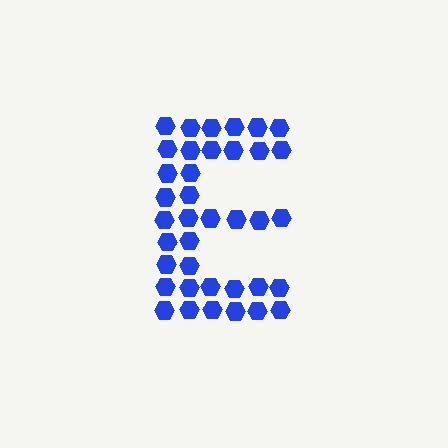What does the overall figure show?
The overall figure shows the letter E.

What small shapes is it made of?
It is made of small hexagons.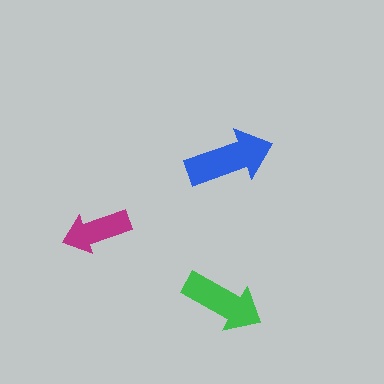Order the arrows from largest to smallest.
the blue one, the green one, the magenta one.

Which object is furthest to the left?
The magenta arrow is leftmost.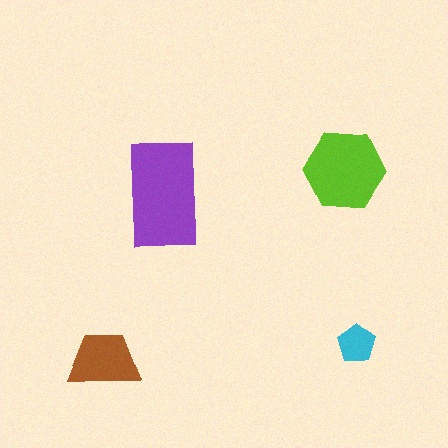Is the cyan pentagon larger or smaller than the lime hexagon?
Smaller.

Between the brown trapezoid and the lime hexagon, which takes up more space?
The lime hexagon.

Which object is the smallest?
The cyan pentagon.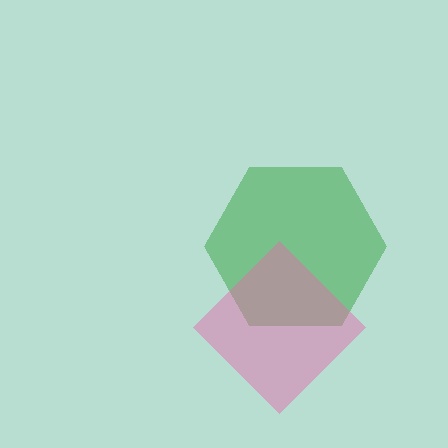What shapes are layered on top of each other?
The layered shapes are: a green hexagon, a pink diamond.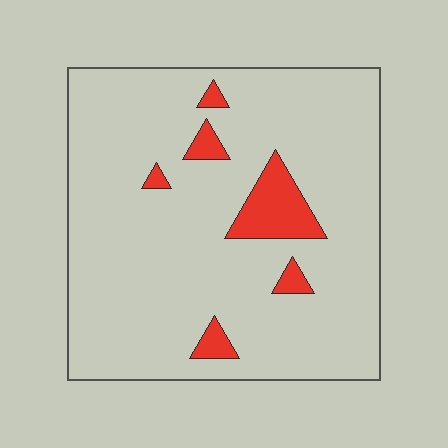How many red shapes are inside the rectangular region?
6.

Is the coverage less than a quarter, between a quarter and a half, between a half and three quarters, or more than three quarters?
Less than a quarter.